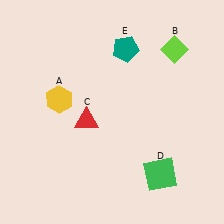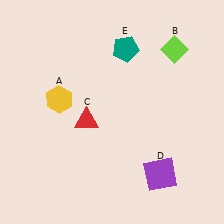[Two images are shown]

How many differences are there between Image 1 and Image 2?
There is 1 difference between the two images.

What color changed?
The square (D) changed from green in Image 1 to purple in Image 2.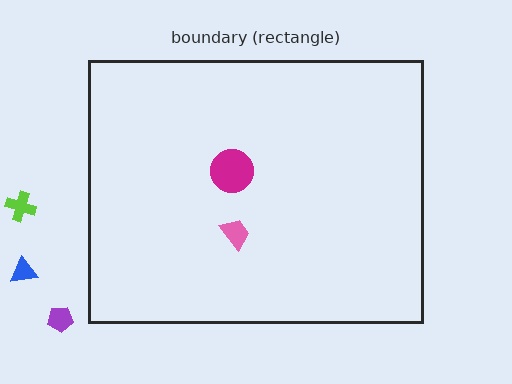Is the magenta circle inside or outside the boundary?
Inside.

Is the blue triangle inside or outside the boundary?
Outside.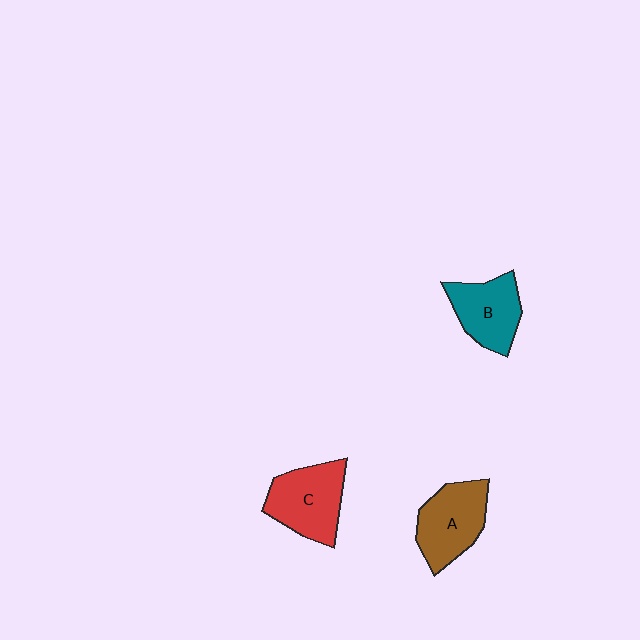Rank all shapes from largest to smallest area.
From largest to smallest: C (red), A (brown), B (teal).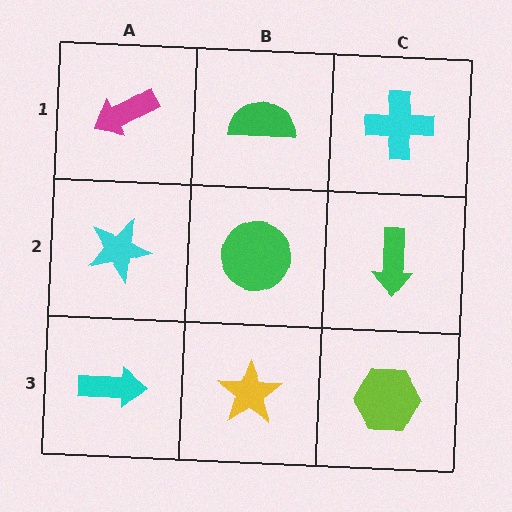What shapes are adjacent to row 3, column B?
A green circle (row 2, column B), a cyan arrow (row 3, column A), a lime hexagon (row 3, column C).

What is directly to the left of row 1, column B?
A magenta arrow.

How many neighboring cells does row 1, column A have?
2.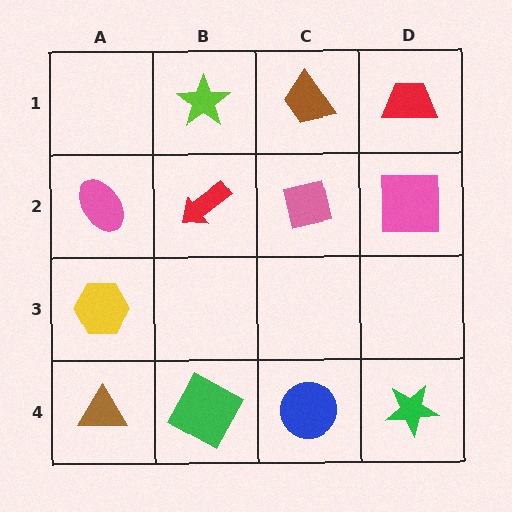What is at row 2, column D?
A pink square.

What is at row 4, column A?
A brown triangle.